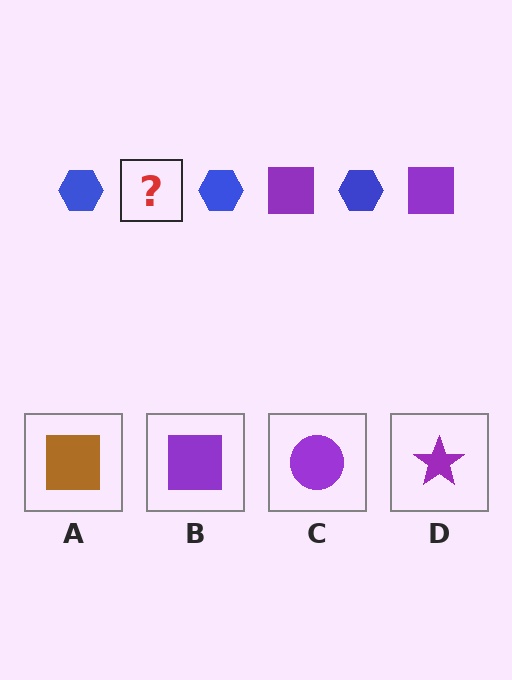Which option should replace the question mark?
Option B.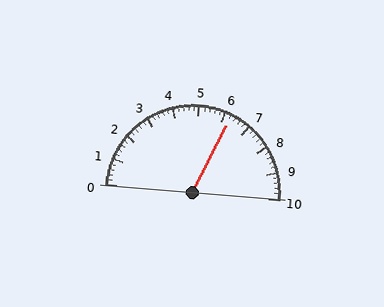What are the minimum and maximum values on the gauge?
The gauge ranges from 0 to 10.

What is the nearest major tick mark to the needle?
The nearest major tick mark is 6.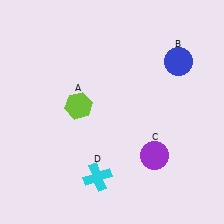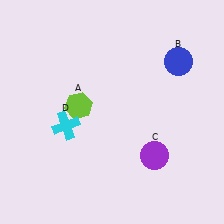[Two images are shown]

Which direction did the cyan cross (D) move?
The cyan cross (D) moved up.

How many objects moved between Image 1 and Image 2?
1 object moved between the two images.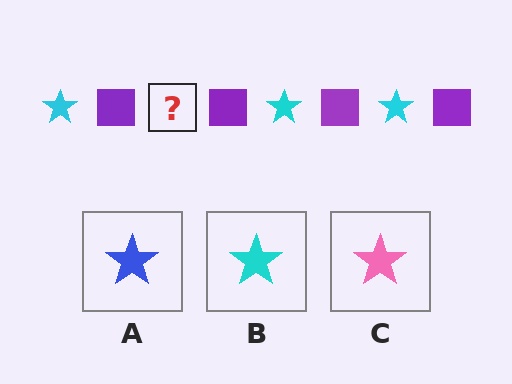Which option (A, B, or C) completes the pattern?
B.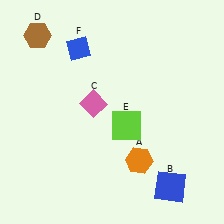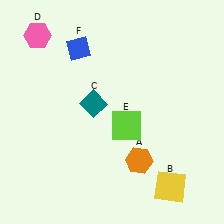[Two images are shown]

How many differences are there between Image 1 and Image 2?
There are 3 differences between the two images.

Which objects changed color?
B changed from blue to yellow. C changed from pink to teal. D changed from brown to pink.